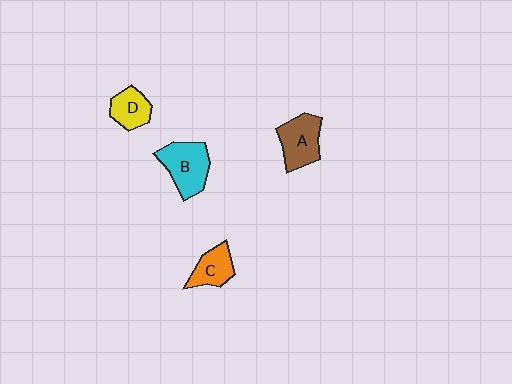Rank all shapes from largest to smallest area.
From largest to smallest: B (cyan), A (brown), C (orange), D (yellow).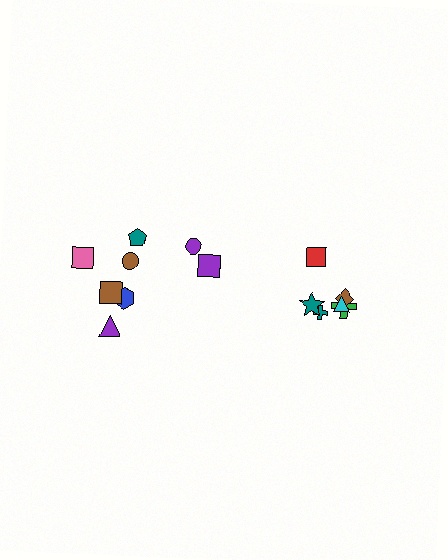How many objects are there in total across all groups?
There are 14 objects.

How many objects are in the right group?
There are 6 objects.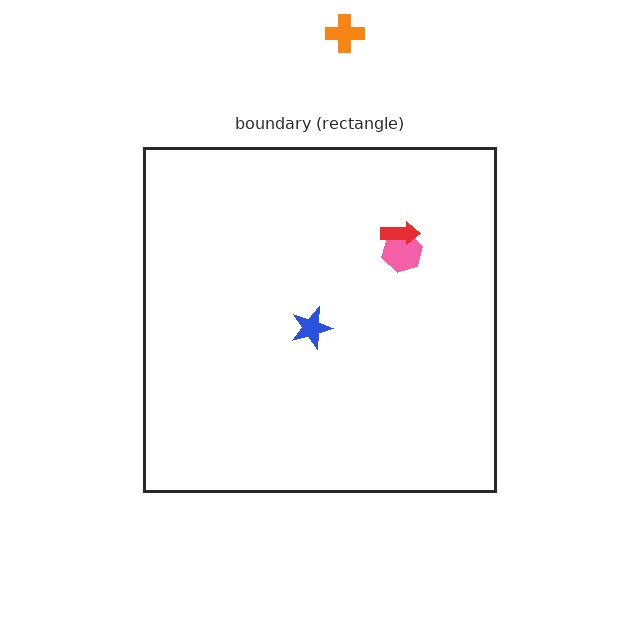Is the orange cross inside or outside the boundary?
Outside.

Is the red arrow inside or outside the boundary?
Inside.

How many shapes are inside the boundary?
3 inside, 1 outside.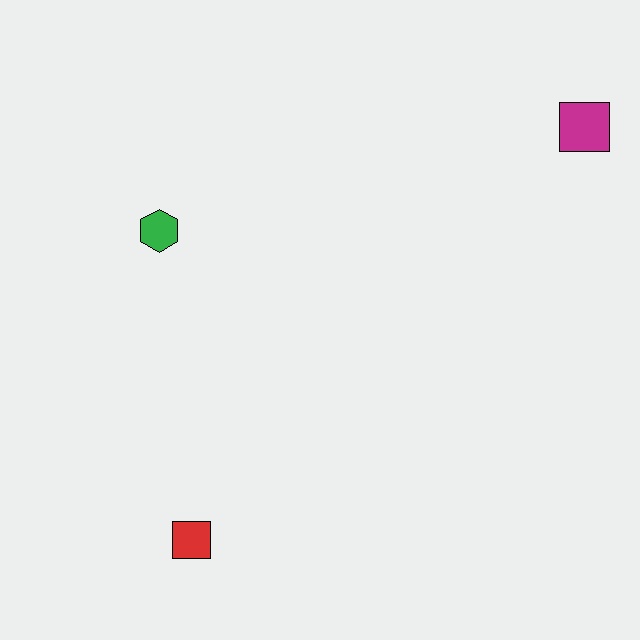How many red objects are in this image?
There is 1 red object.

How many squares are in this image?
There are 2 squares.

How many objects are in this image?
There are 3 objects.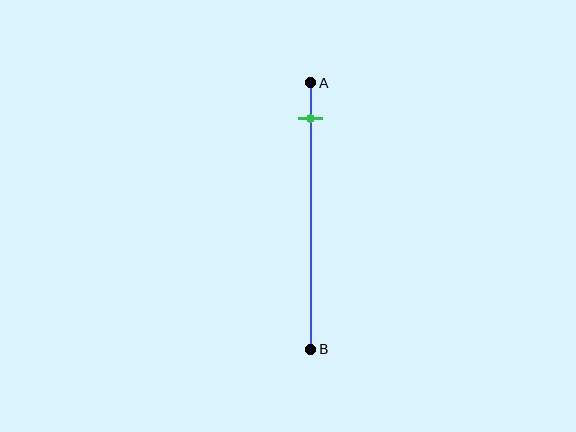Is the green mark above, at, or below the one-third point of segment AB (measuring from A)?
The green mark is above the one-third point of segment AB.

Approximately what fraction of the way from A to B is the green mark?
The green mark is approximately 15% of the way from A to B.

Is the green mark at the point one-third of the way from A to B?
No, the mark is at about 15% from A, not at the 33% one-third point.